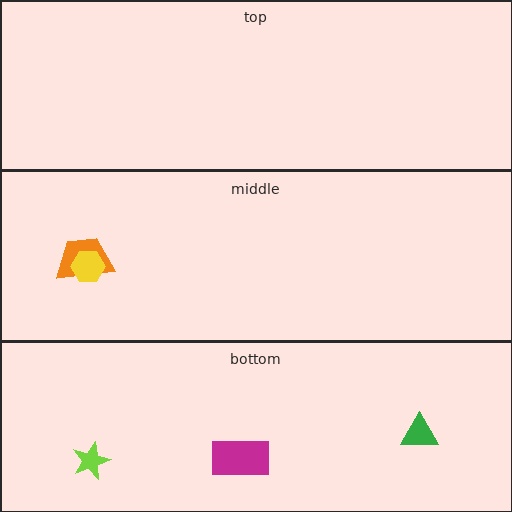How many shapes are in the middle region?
2.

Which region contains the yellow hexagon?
The middle region.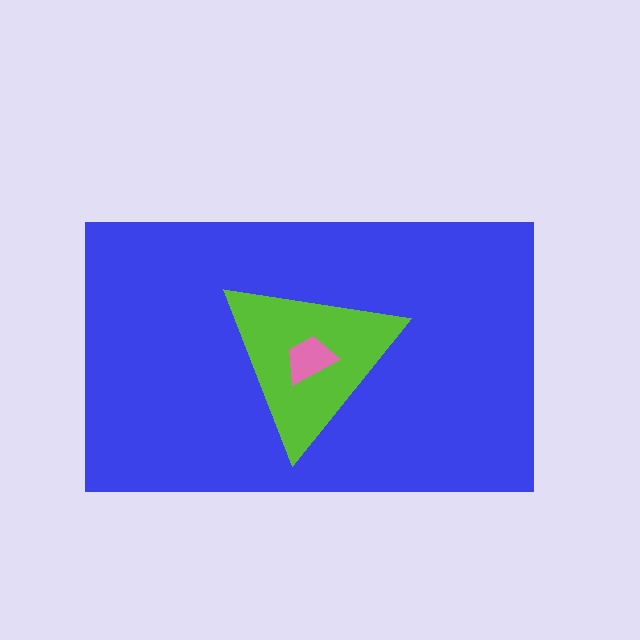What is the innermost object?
The pink trapezoid.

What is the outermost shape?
The blue rectangle.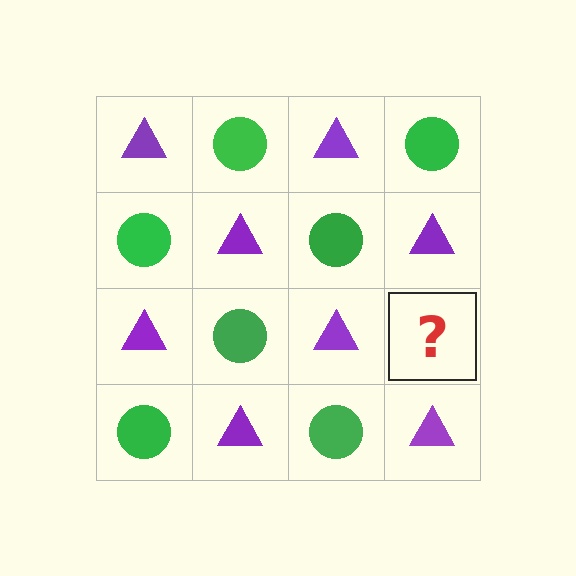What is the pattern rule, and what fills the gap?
The rule is that it alternates purple triangle and green circle in a checkerboard pattern. The gap should be filled with a green circle.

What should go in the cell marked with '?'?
The missing cell should contain a green circle.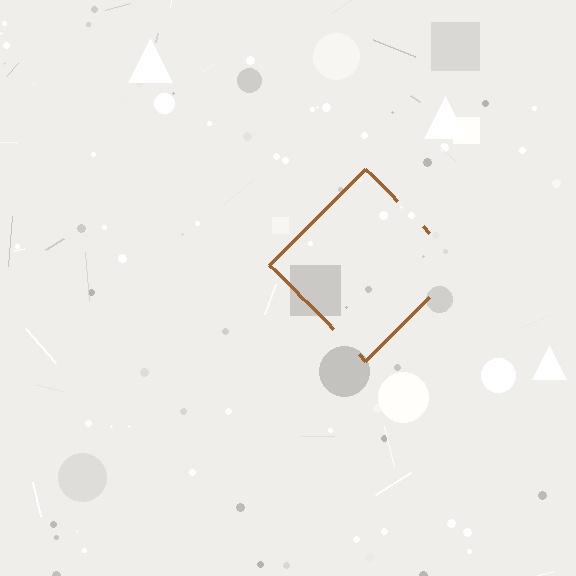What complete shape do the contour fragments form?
The contour fragments form a diamond.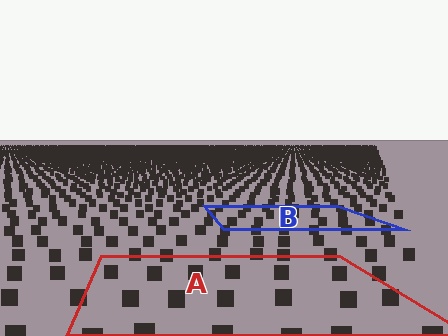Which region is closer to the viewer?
Region A is closer. The texture elements there are larger and more spread out.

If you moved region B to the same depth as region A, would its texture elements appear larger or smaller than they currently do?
They would appear larger. At a closer depth, the same texture elements are projected at a bigger on-screen size.